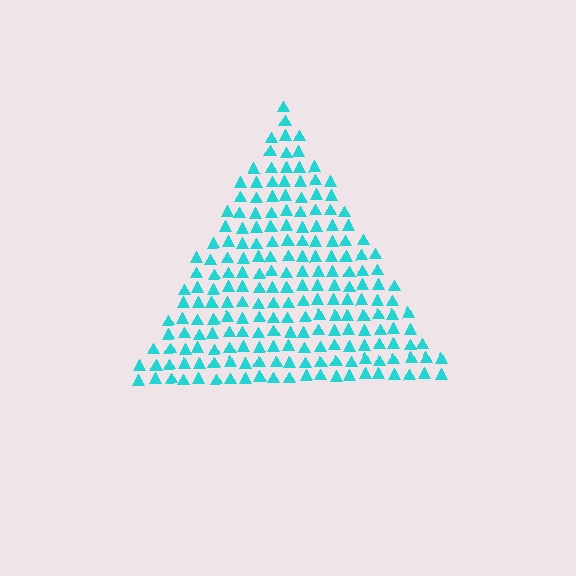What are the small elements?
The small elements are triangles.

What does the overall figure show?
The overall figure shows a triangle.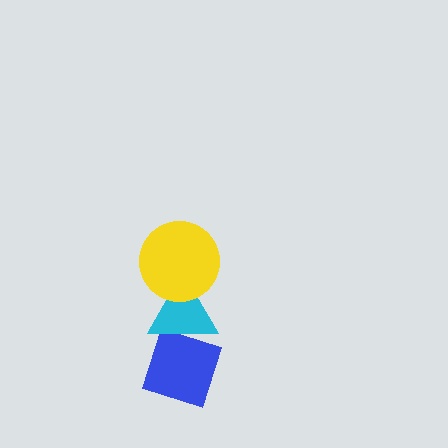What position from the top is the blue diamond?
The blue diamond is 3rd from the top.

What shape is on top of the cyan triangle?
The yellow circle is on top of the cyan triangle.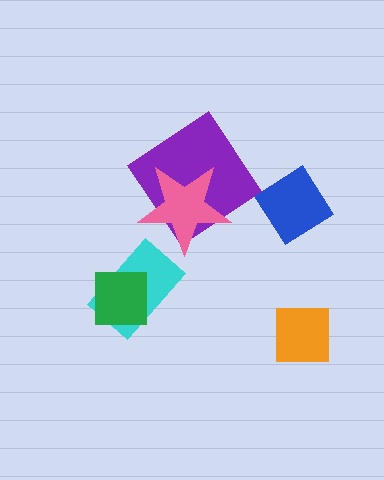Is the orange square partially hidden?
No, no other shape covers it.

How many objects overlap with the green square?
1 object overlaps with the green square.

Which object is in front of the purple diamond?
The pink star is in front of the purple diamond.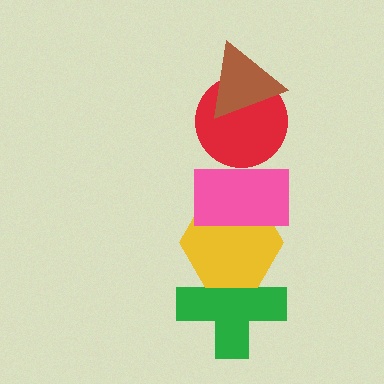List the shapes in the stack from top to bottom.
From top to bottom: the brown triangle, the red circle, the pink rectangle, the yellow hexagon, the green cross.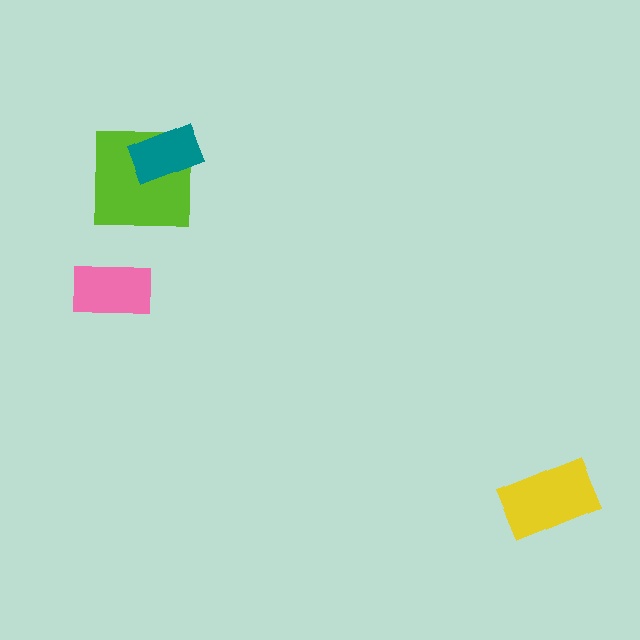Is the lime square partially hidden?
Yes, it is partially covered by another shape.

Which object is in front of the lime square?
The teal rectangle is in front of the lime square.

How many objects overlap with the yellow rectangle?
0 objects overlap with the yellow rectangle.